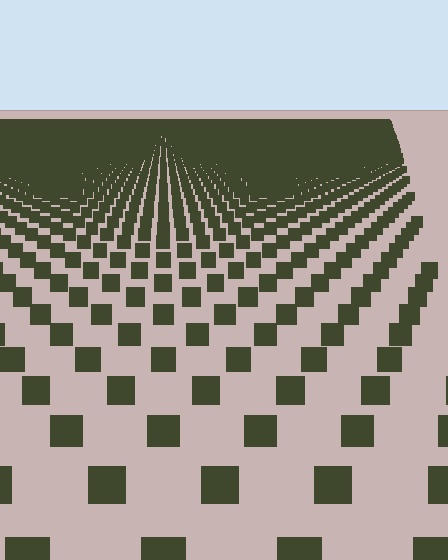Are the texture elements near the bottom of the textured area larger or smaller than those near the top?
Larger. Near the bottom, elements are closer to the viewer and appear at a bigger on-screen size.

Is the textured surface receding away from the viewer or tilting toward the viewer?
The surface is receding away from the viewer. Texture elements get smaller and denser toward the top.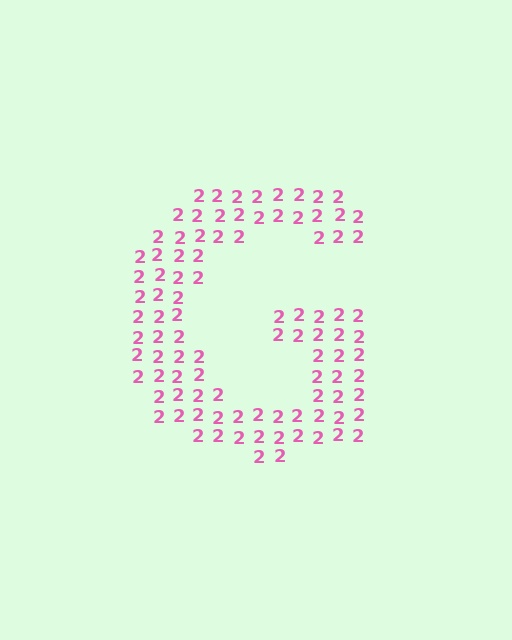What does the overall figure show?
The overall figure shows the letter G.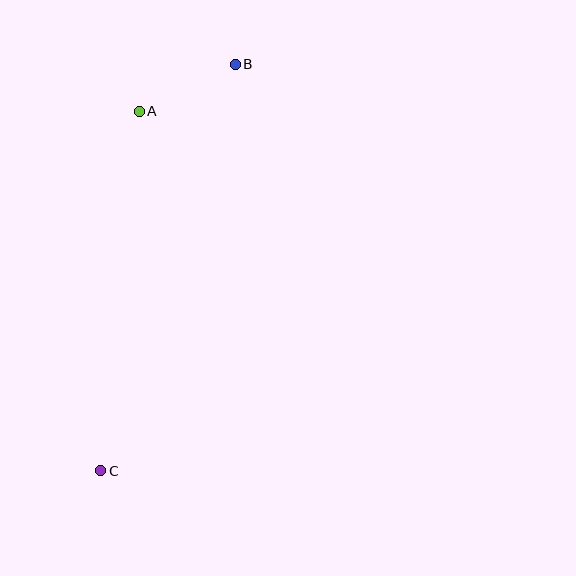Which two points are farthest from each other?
Points B and C are farthest from each other.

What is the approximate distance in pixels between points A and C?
The distance between A and C is approximately 361 pixels.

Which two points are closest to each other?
Points A and B are closest to each other.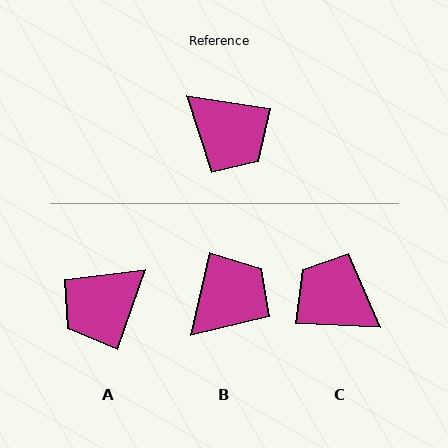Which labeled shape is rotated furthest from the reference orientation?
C, about 174 degrees away.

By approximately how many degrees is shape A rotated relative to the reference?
Approximately 100 degrees clockwise.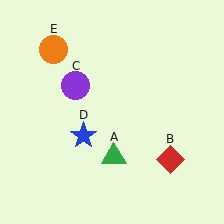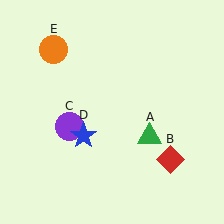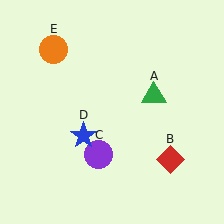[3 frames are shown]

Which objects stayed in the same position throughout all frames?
Red diamond (object B) and blue star (object D) and orange circle (object E) remained stationary.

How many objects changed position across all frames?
2 objects changed position: green triangle (object A), purple circle (object C).